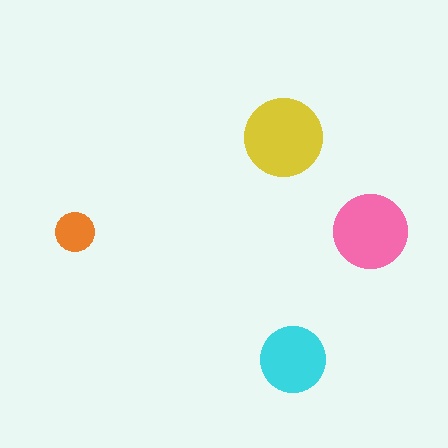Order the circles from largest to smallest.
the yellow one, the pink one, the cyan one, the orange one.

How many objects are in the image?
There are 4 objects in the image.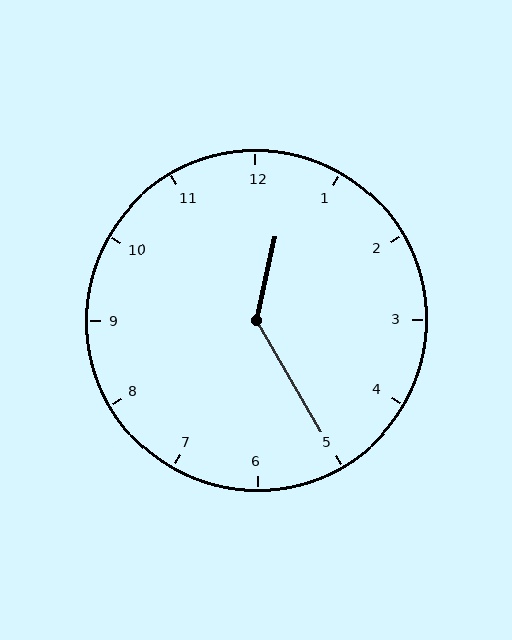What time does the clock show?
12:25.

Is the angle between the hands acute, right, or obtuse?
It is obtuse.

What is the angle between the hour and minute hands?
Approximately 138 degrees.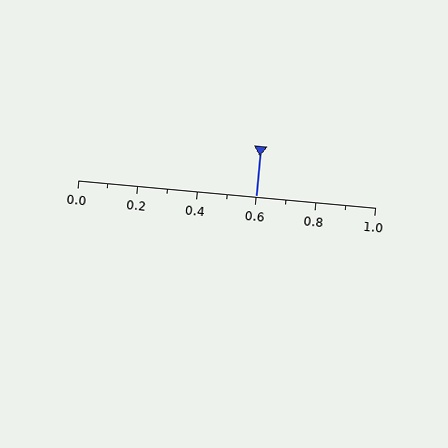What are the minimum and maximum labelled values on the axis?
The axis runs from 0.0 to 1.0.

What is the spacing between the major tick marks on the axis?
The major ticks are spaced 0.2 apart.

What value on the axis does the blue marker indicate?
The marker indicates approximately 0.6.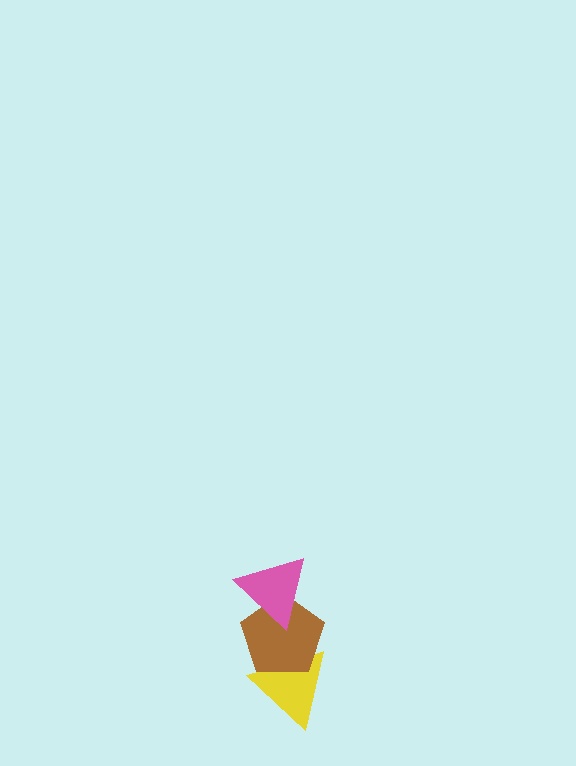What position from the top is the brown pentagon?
The brown pentagon is 2nd from the top.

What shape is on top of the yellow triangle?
The brown pentagon is on top of the yellow triangle.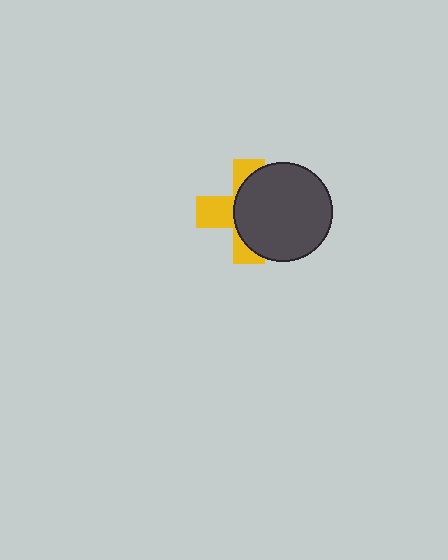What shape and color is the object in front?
The object in front is a dark gray circle.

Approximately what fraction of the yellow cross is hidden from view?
Roughly 59% of the yellow cross is hidden behind the dark gray circle.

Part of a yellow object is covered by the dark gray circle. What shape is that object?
It is a cross.